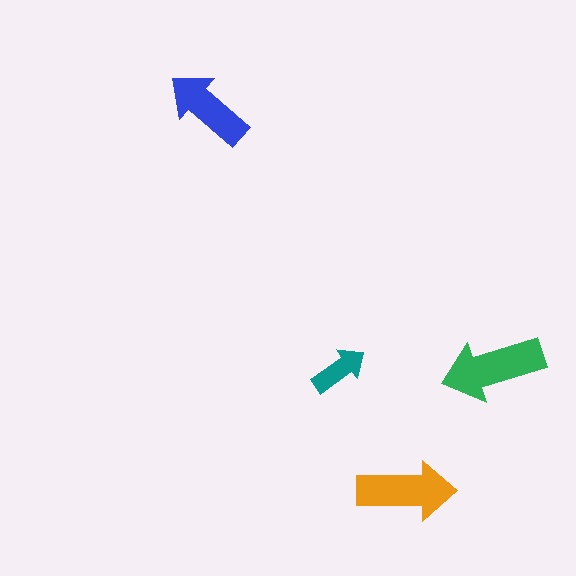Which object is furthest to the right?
The green arrow is rightmost.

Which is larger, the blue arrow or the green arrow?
The green one.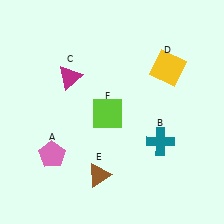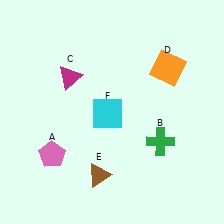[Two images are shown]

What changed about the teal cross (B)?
In Image 1, B is teal. In Image 2, it changed to green.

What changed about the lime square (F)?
In Image 1, F is lime. In Image 2, it changed to cyan.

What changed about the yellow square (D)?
In Image 1, D is yellow. In Image 2, it changed to orange.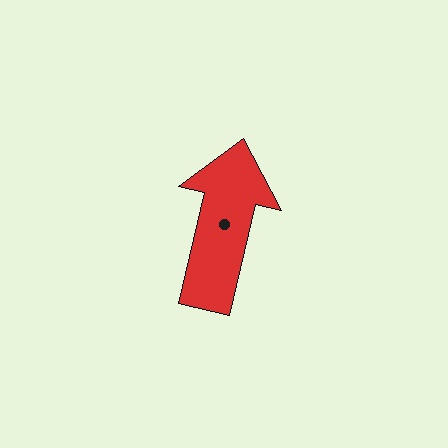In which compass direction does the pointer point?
North.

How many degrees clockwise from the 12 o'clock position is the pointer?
Approximately 13 degrees.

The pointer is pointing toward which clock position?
Roughly 12 o'clock.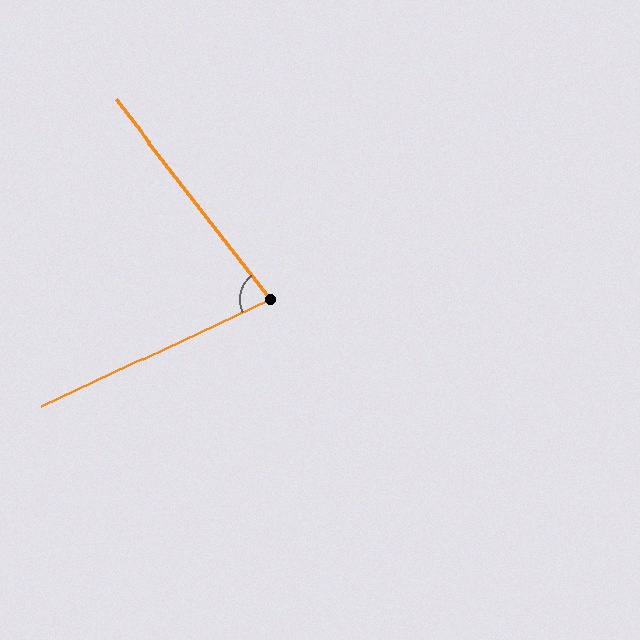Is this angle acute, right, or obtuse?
It is acute.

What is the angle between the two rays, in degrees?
Approximately 77 degrees.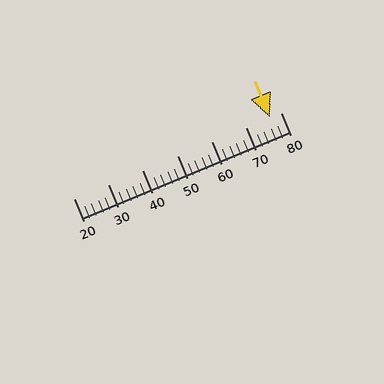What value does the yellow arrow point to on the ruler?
The yellow arrow points to approximately 77.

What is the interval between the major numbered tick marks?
The major tick marks are spaced 10 units apart.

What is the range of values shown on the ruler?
The ruler shows values from 20 to 80.